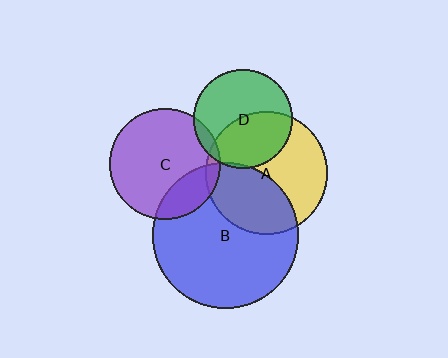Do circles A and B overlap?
Yes.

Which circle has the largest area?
Circle B (blue).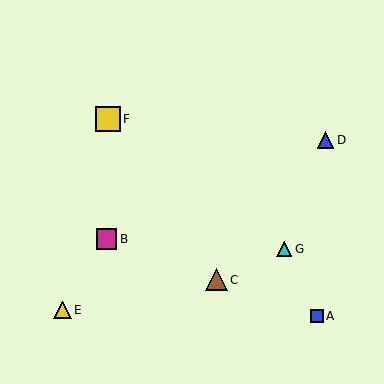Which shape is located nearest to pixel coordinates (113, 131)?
The yellow square (labeled F) at (108, 119) is nearest to that location.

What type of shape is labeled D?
Shape D is a blue triangle.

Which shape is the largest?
The yellow square (labeled F) is the largest.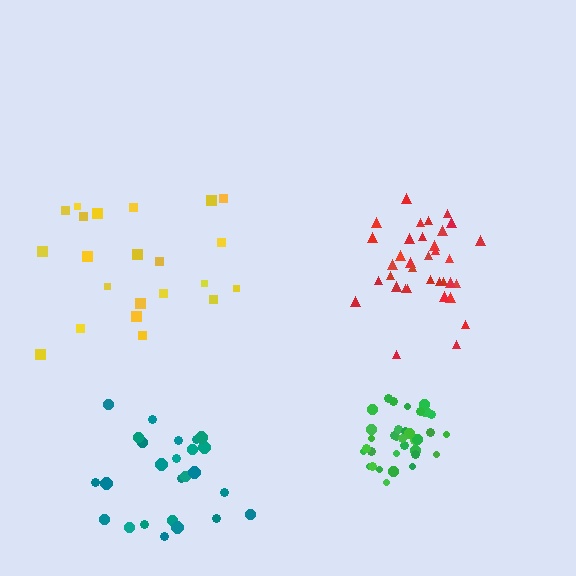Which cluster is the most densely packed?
Green.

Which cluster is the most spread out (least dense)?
Yellow.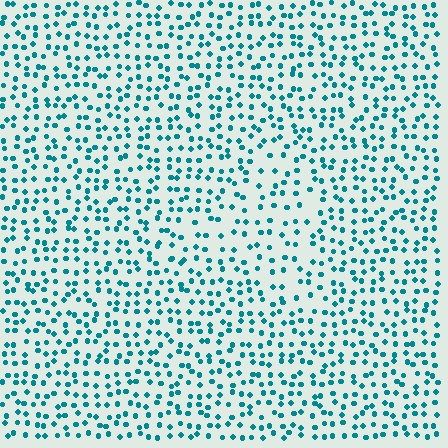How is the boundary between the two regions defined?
The boundary is defined by a change in element density (approximately 1.5x ratio). All elements are the same color, size, and shape.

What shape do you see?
I see a triangle.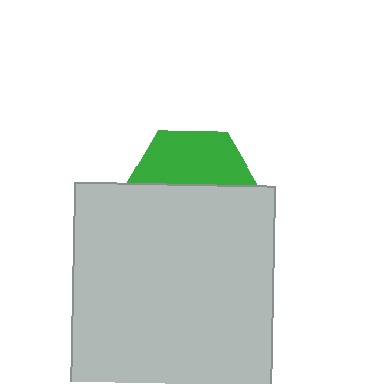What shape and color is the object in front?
The object in front is a light gray square.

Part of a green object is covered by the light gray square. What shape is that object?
It is a hexagon.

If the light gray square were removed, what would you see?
You would see the complete green hexagon.